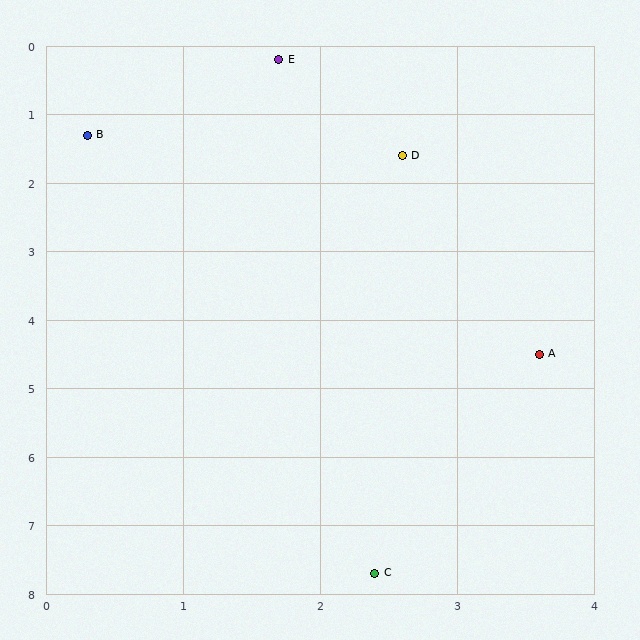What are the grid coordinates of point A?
Point A is at approximately (3.6, 4.5).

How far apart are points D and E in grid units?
Points D and E are about 1.7 grid units apart.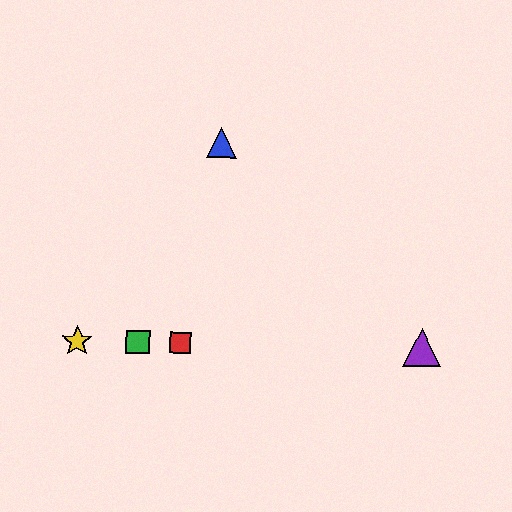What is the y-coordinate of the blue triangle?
The blue triangle is at y≈142.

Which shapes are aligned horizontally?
The red square, the green square, the yellow star, the purple triangle are aligned horizontally.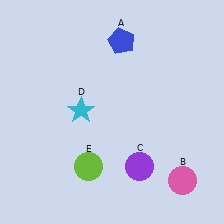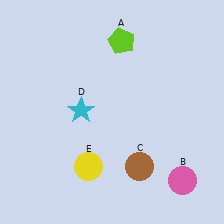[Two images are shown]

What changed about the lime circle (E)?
In Image 1, E is lime. In Image 2, it changed to yellow.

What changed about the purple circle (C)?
In Image 1, C is purple. In Image 2, it changed to brown.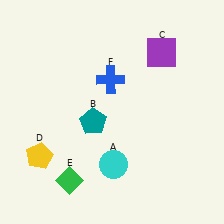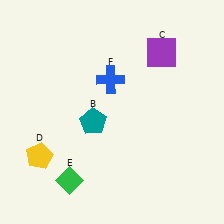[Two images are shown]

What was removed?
The cyan circle (A) was removed in Image 2.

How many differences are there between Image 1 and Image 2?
There is 1 difference between the two images.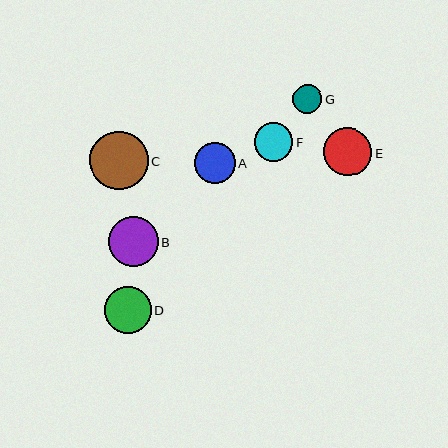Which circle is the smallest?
Circle G is the smallest with a size of approximately 29 pixels.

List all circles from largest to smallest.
From largest to smallest: C, B, E, D, A, F, G.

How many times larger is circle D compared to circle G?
Circle D is approximately 1.6 times the size of circle G.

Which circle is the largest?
Circle C is the largest with a size of approximately 58 pixels.